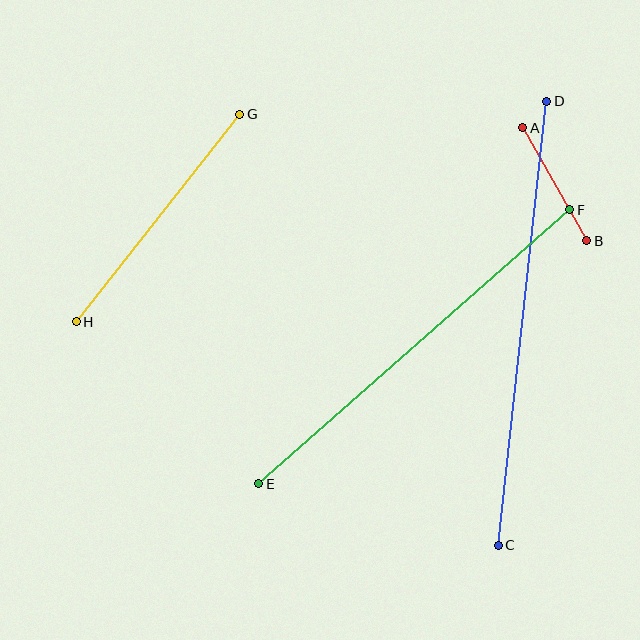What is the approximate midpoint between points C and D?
The midpoint is at approximately (523, 323) pixels.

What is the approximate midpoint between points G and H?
The midpoint is at approximately (158, 218) pixels.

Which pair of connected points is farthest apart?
Points C and D are farthest apart.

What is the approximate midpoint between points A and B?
The midpoint is at approximately (555, 184) pixels.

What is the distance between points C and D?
The distance is approximately 447 pixels.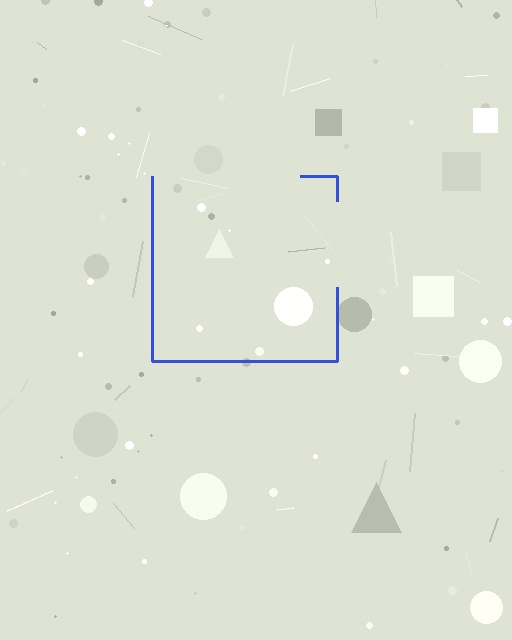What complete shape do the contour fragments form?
The contour fragments form a square.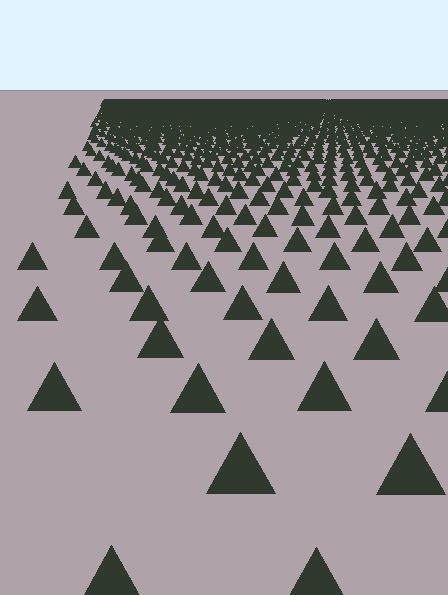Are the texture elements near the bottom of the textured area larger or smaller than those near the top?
Larger. Near the bottom, elements are closer to the viewer and appear at a bigger on-screen size.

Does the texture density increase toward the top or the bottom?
Density increases toward the top.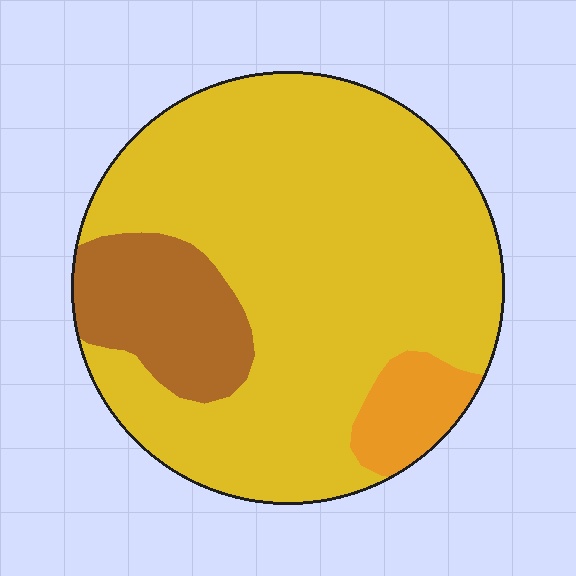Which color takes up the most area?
Yellow, at roughly 80%.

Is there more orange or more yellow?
Yellow.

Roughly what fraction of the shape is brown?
Brown takes up less than a sixth of the shape.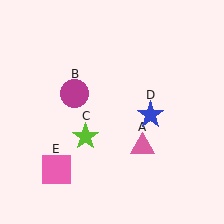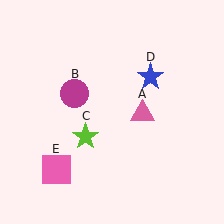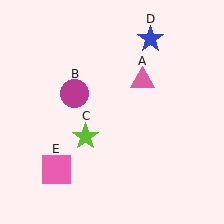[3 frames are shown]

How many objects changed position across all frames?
2 objects changed position: pink triangle (object A), blue star (object D).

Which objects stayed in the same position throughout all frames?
Magenta circle (object B) and lime star (object C) and pink square (object E) remained stationary.